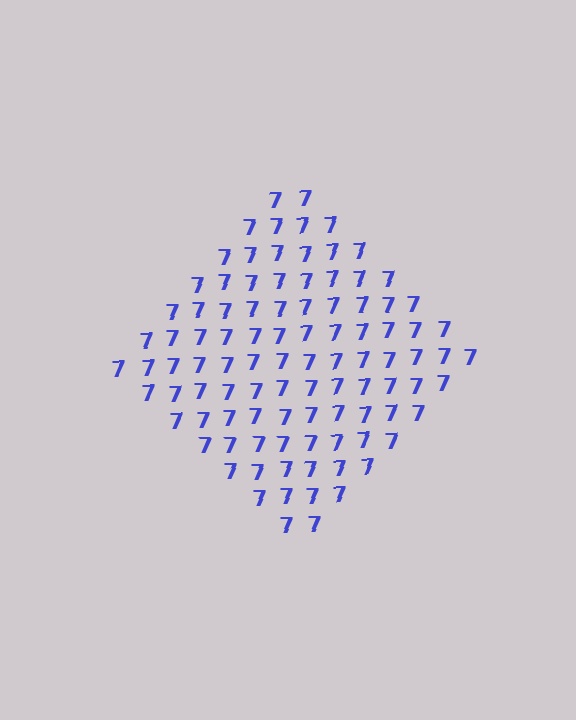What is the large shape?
The large shape is a diamond.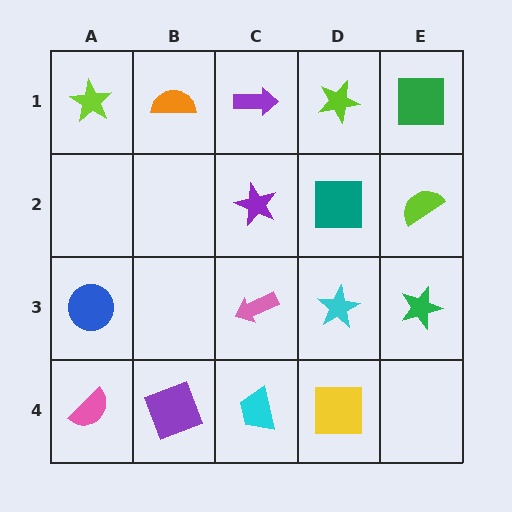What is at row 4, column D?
A yellow square.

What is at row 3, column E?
A green star.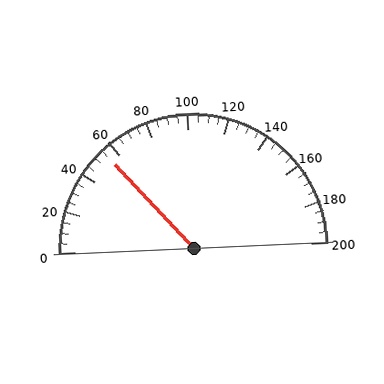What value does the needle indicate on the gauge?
The needle indicates approximately 55.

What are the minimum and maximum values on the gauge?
The gauge ranges from 0 to 200.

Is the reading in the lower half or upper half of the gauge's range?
The reading is in the lower half of the range (0 to 200).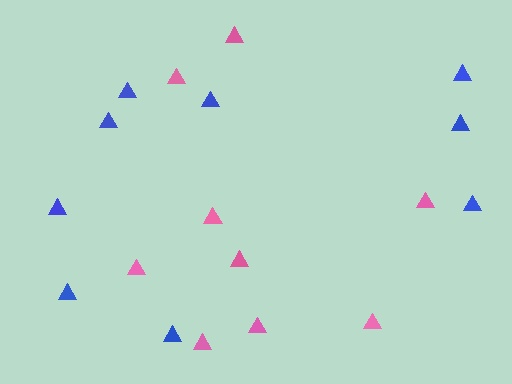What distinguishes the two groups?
There are 2 groups: one group of blue triangles (9) and one group of pink triangles (9).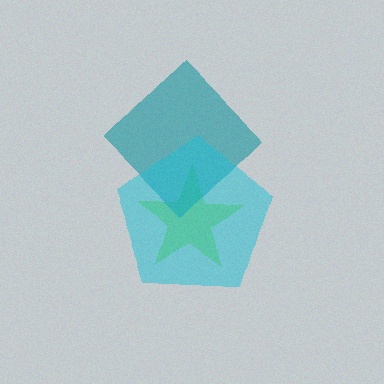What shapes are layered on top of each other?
The layered shapes are: a lime star, a teal diamond, a cyan pentagon.